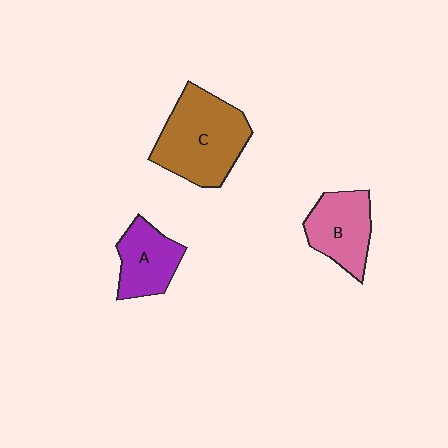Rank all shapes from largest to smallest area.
From largest to smallest: C (brown), B (pink), A (purple).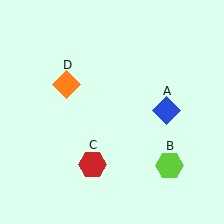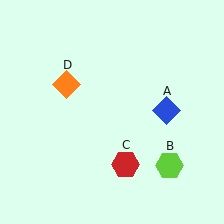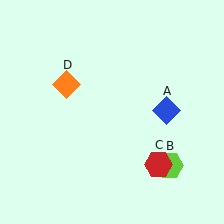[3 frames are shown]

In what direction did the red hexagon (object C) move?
The red hexagon (object C) moved right.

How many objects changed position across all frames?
1 object changed position: red hexagon (object C).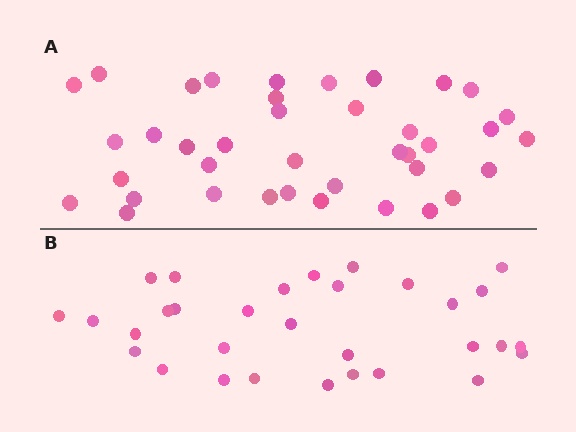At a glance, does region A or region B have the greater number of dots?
Region A (the top region) has more dots.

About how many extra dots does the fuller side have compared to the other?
Region A has roughly 8 or so more dots than region B.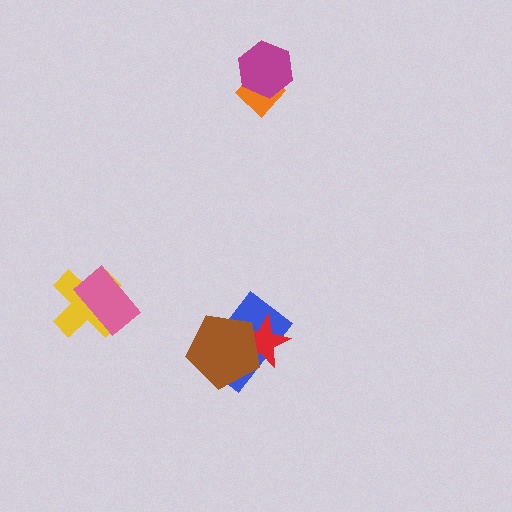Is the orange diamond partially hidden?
Yes, it is partially covered by another shape.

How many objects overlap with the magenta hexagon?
1 object overlaps with the magenta hexagon.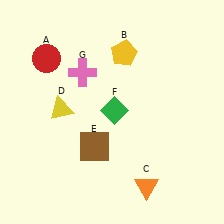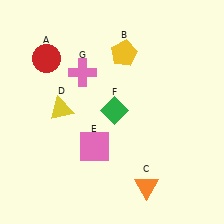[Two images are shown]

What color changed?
The square (E) changed from brown in Image 1 to pink in Image 2.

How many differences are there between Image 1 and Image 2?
There is 1 difference between the two images.